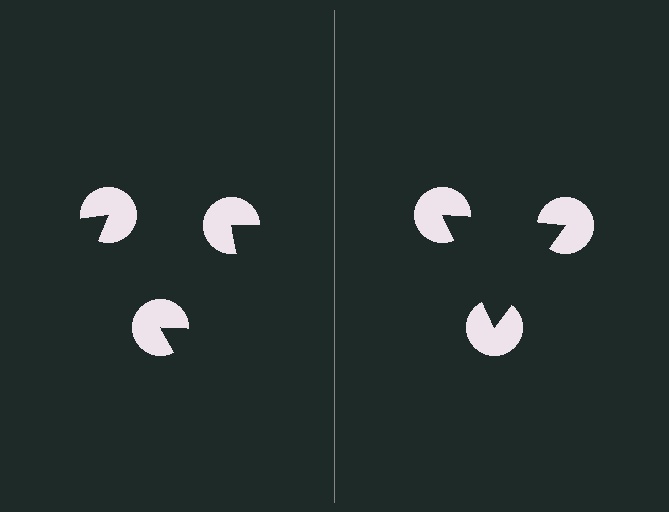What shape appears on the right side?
An illusory triangle.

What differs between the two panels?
The pac-man discs are positioned identically on both sides; only the wedge orientations differ. On the right they align to a triangle; on the left they are misaligned.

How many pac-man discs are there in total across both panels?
6 — 3 on each side.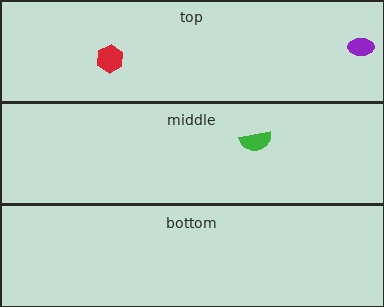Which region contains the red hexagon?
The top region.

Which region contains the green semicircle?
The middle region.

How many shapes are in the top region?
2.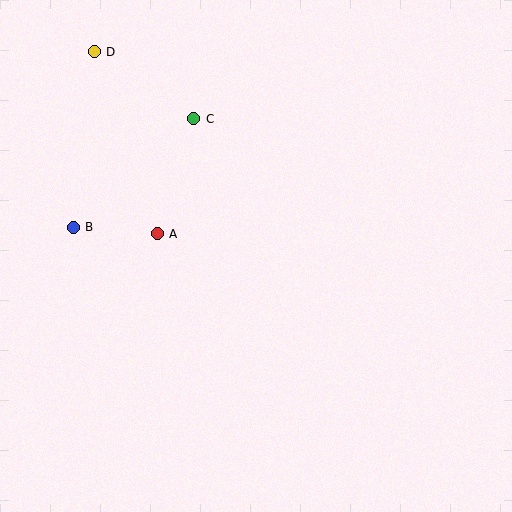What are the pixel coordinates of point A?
Point A is at (157, 234).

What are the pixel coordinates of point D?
Point D is at (94, 52).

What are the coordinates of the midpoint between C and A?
The midpoint between C and A is at (176, 176).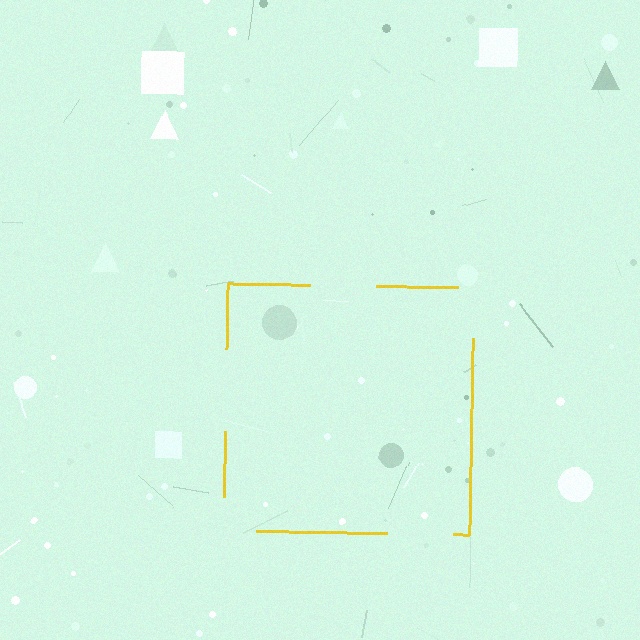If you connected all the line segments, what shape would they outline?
They would outline a square.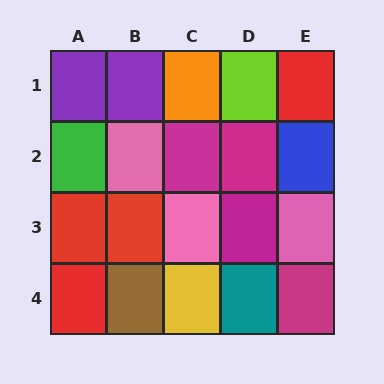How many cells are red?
4 cells are red.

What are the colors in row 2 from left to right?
Green, pink, magenta, magenta, blue.